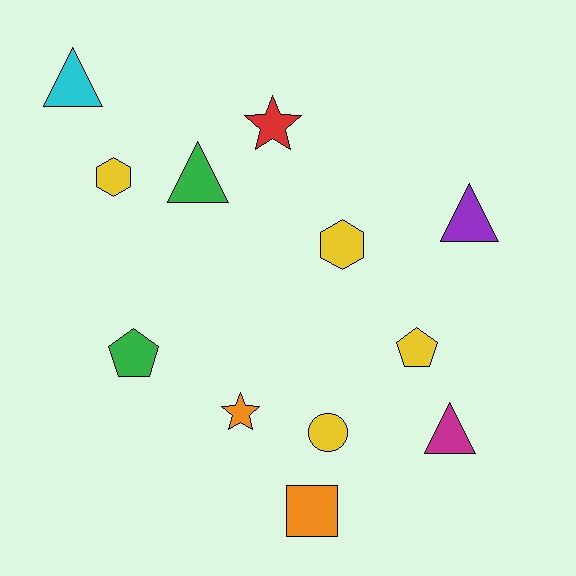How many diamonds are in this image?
There are no diamonds.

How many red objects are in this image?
There is 1 red object.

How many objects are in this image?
There are 12 objects.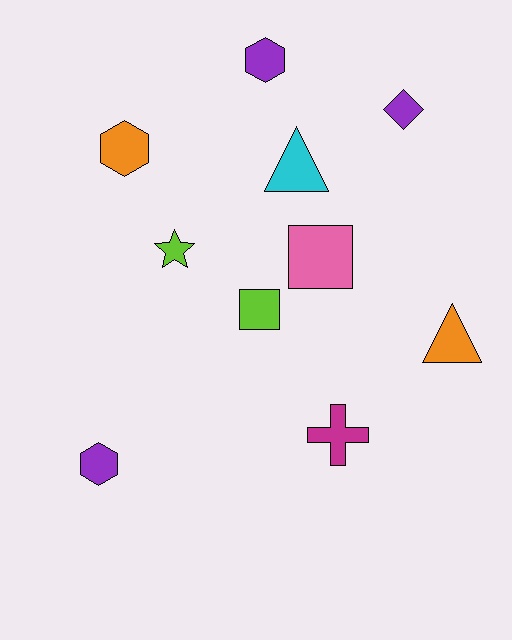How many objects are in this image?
There are 10 objects.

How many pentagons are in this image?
There are no pentagons.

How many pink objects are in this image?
There is 1 pink object.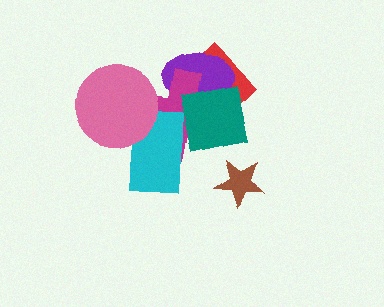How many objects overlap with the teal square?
4 objects overlap with the teal square.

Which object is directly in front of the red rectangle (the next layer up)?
The purple ellipse is directly in front of the red rectangle.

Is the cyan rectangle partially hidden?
Yes, it is partially covered by another shape.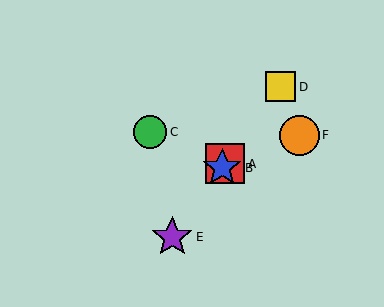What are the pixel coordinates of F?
Object F is at (299, 135).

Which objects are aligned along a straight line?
Objects A, B, D, E are aligned along a straight line.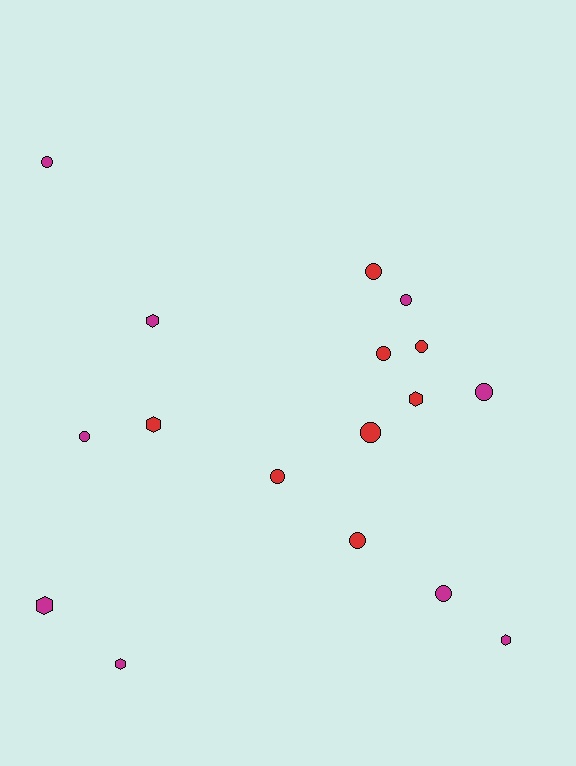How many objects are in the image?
There are 17 objects.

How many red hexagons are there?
There are 2 red hexagons.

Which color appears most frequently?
Magenta, with 9 objects.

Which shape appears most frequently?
Circle, with 11 objects.